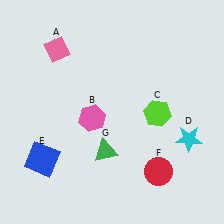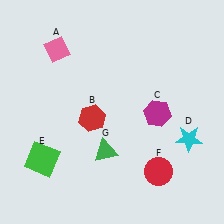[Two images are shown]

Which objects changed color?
B changed from pink to red. C changed from lime to magenta. E changed from blue to green.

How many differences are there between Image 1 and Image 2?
There are 3 differences between the two images.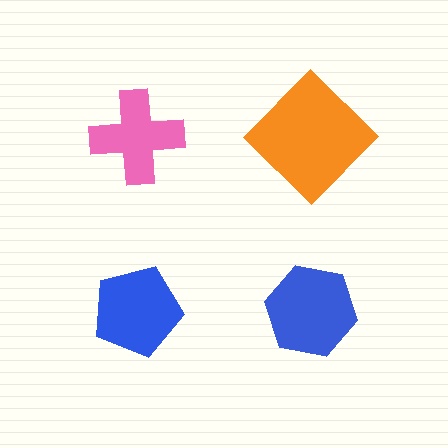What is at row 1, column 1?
A pink cross.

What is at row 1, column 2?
An orange diamond.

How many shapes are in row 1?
2 shapes.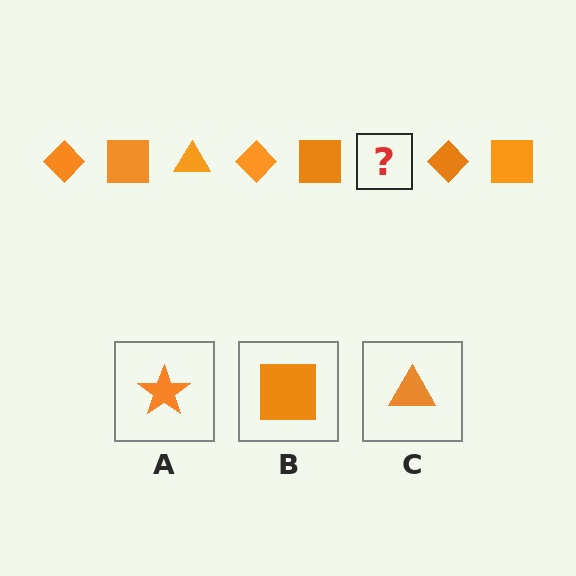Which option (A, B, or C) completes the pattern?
C.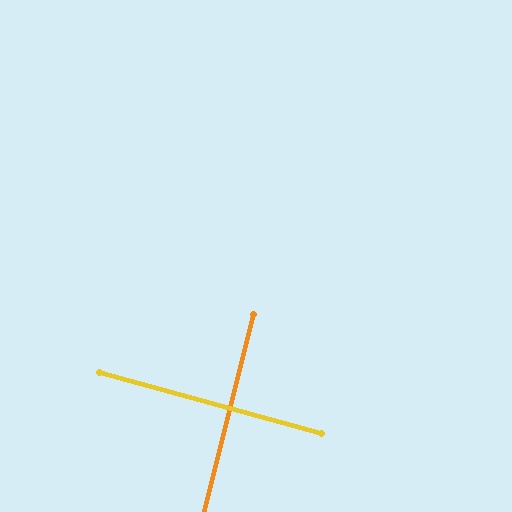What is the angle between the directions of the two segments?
Approximately 88 degrees.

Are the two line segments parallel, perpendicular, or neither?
Perpendicular — they meet at approximately 88°.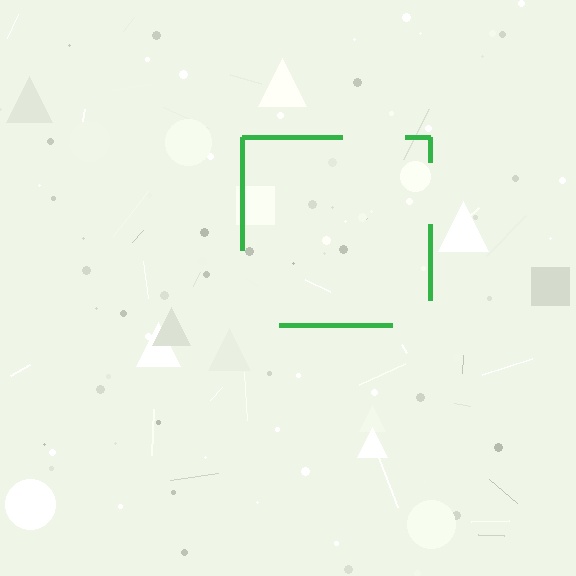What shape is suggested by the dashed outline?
The dashed outline suggests a square.